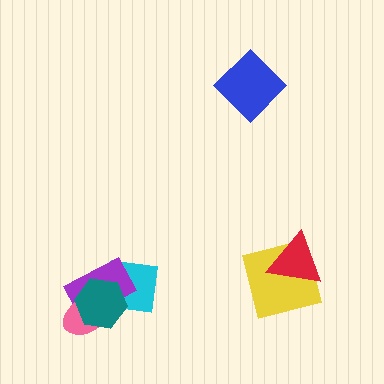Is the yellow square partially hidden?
Yes, it is partially covered by another shape.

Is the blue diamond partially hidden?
No, no other shape covers it.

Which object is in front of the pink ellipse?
The teal hexagon is in front of the pink ellipse.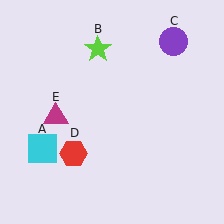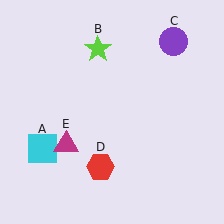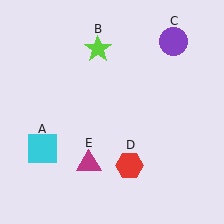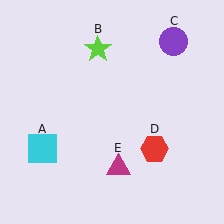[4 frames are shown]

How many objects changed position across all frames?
2 objects changed position: red hexagon (object D), magenta triangle (object E).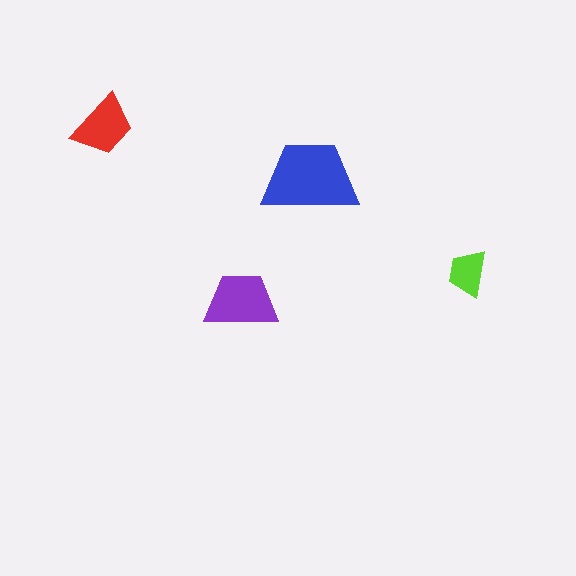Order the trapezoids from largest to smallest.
the blue one, the purple one, the red one, the lime one.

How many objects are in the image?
There are 4 objects in the image.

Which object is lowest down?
The purple trapezoid is bottommost.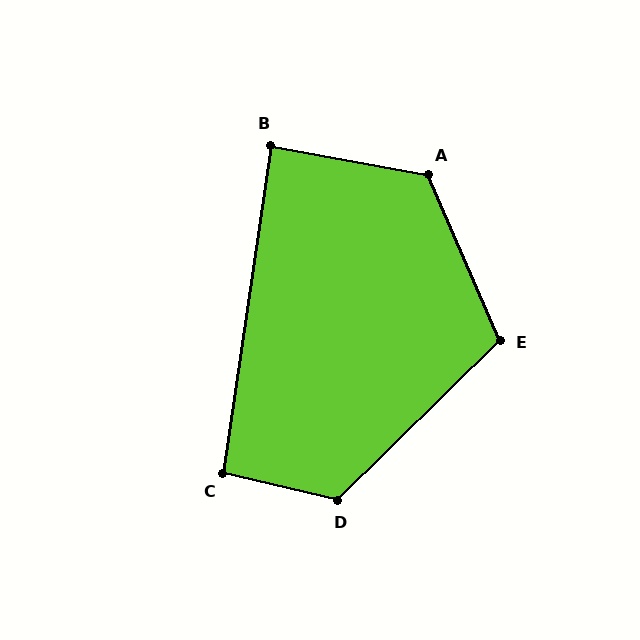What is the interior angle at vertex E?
Approximately 111 degrees (obtuse).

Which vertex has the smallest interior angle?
B, at approximately 88 degrees.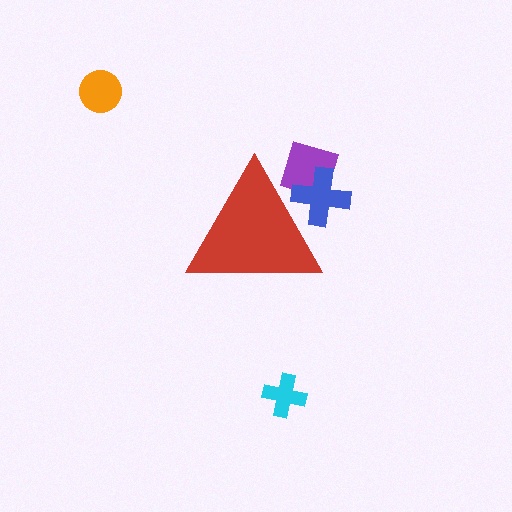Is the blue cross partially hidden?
Yes, the blue cross is partially hidden behind the red triangle.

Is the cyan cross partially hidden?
No, the cyan cross is fully visible.